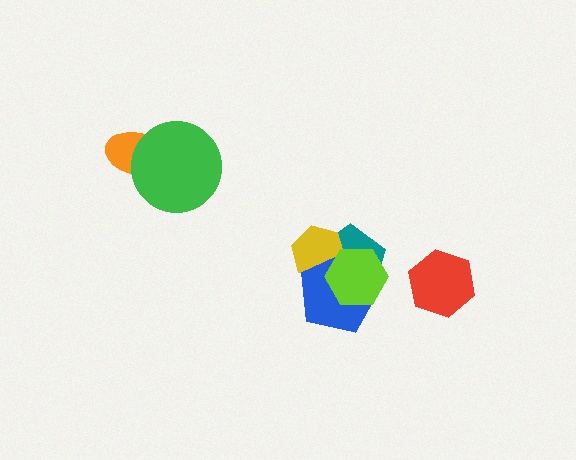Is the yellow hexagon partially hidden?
Yes, it is partially covered by another shape.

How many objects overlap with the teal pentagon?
3 objects overlap with the teal pentagon.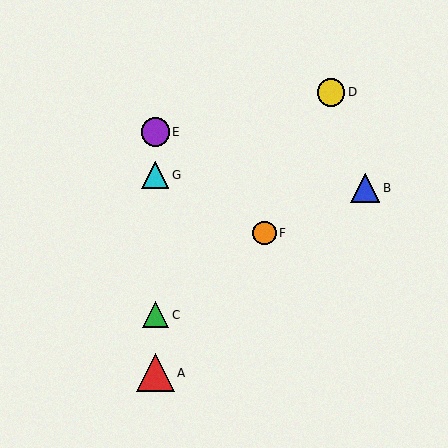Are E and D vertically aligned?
No, E is at x≈155 and D is at x≈331.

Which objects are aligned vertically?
Objects A, C, E, G are aligned vertically.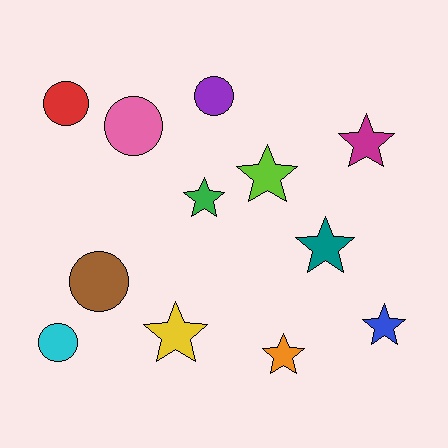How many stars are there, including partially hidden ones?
There are 7 stars.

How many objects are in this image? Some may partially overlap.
There are 12 objects.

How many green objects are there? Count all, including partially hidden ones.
There is 1 green object.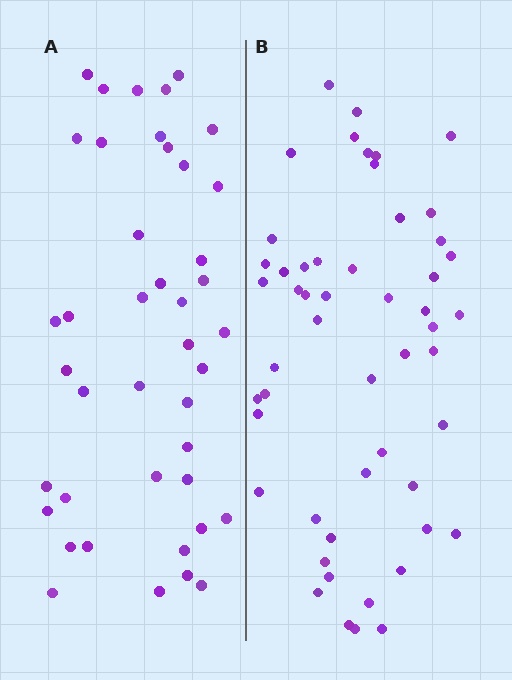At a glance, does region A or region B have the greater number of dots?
Region B (the right region) has more dots.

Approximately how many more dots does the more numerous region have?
Region B has roughly 10 or so more dots than region A.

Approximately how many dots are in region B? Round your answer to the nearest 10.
About 50 dots. (The exact count is 52, which rounds to 50.)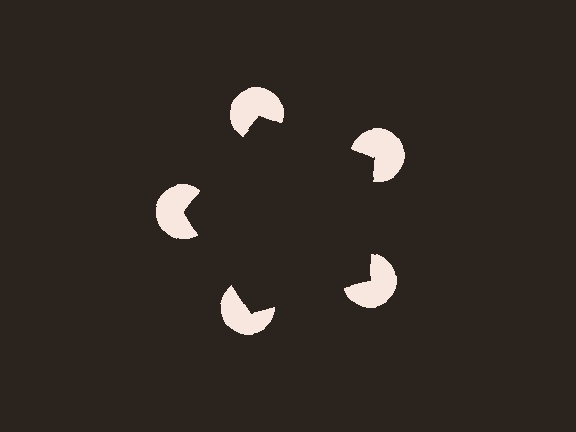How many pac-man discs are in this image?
There are 5 — one at each vertex of the illusory pentagon.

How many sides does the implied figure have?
5 sides.